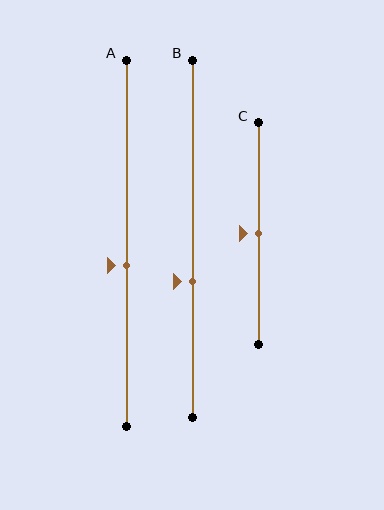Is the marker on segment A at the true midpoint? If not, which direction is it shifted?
No, the marker on segment A is shifted downward by about 6% of the segment length.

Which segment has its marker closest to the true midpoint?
Segment C has its marker closest to the true midpoint.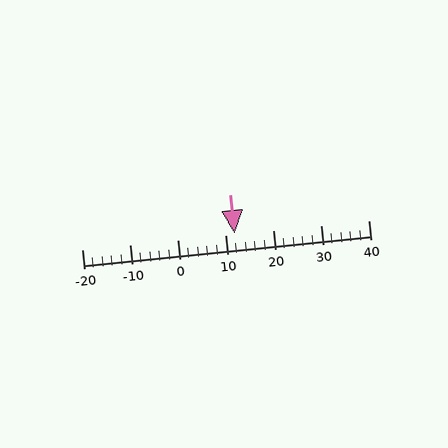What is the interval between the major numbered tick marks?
The major tick marks are spaced 10 units apart.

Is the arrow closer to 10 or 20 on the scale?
The arrow is closer to 10.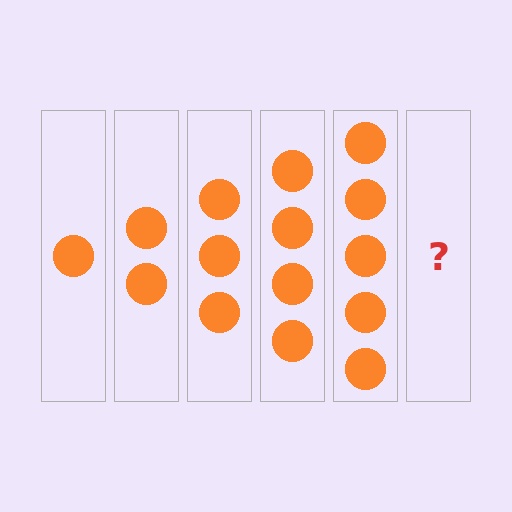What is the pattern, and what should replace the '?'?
The pattern is that each step adds one more circle. The '?' should be 6 circles.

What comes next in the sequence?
The next element should be 6 circles.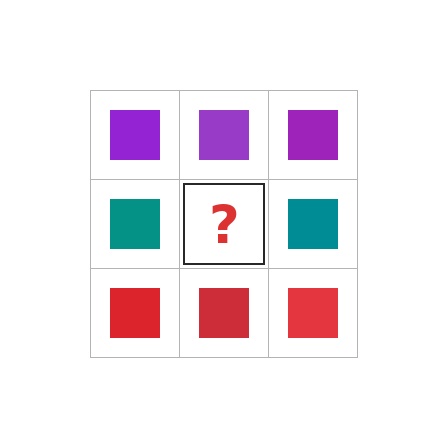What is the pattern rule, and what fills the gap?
The rule is that each row has a consistent color. The gap should be filled with a teal square.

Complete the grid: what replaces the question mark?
The question mark should be replaced with a teal square.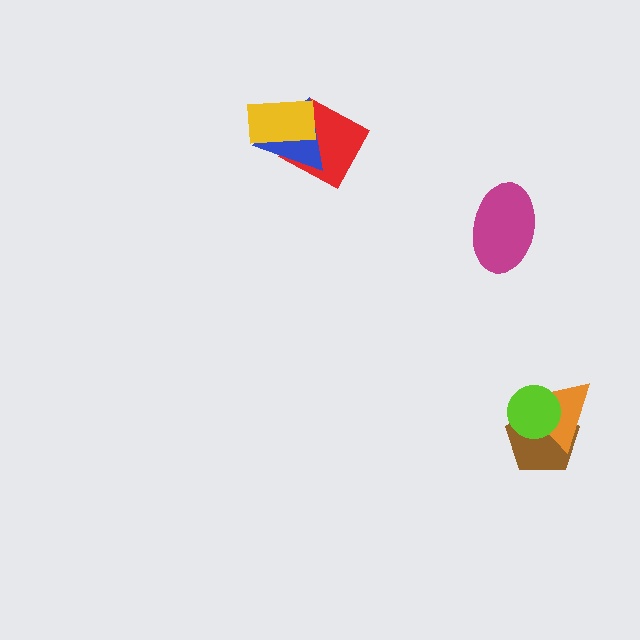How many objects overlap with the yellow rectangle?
2 objects overlap with the yellow rectangle.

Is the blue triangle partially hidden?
Yes, it is partially covered by another shape.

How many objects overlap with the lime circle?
2 objects overlap with the lime circle.